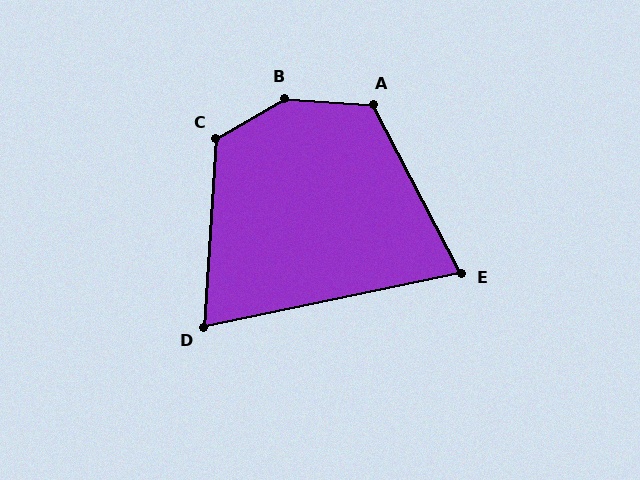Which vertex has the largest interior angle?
B, at approximately 146 degrees.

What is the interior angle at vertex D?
Approximately 75 degrees (acute).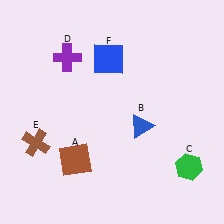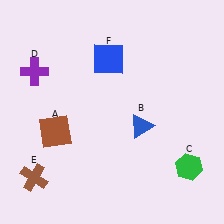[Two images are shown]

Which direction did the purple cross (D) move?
The purple cross (D) moved left.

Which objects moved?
The objects that moved are: the brown square (A), the purple cross (D), the brown cross (E).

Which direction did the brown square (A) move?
The brown square (A) moved up.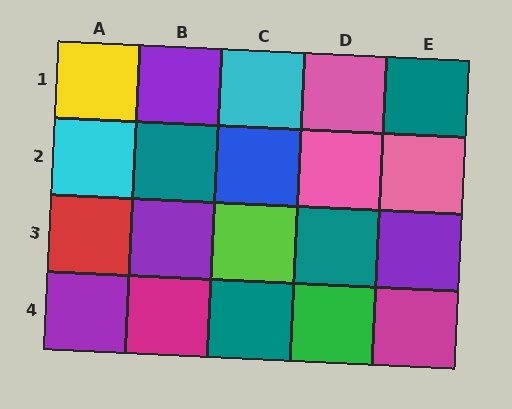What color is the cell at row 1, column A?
Yellow.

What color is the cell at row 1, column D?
Pink.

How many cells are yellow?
1 cell is yellow.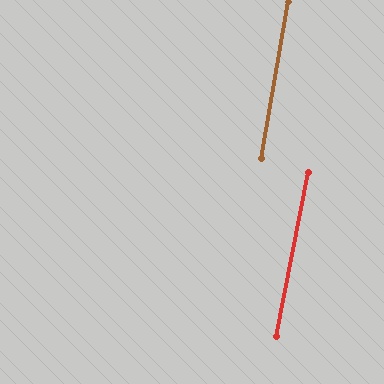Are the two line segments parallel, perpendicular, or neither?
Parallel — their directions differ by only 1.1°.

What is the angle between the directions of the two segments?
Approximately 1 degree.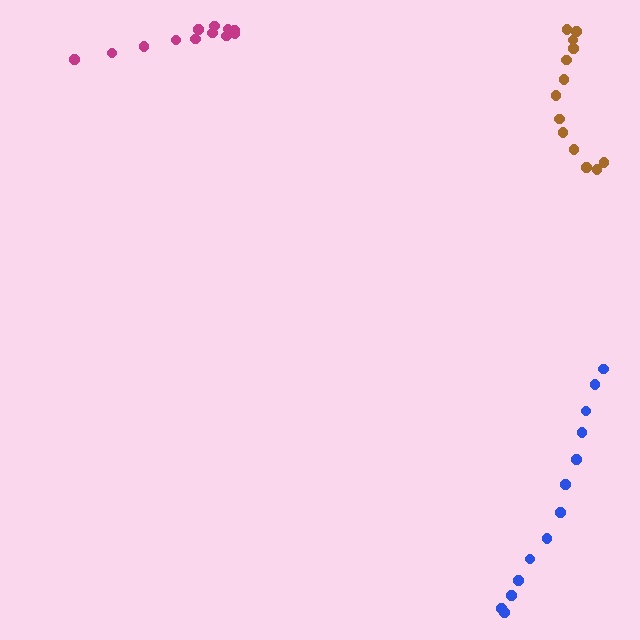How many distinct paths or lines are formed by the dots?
There are 3 distinct paths.